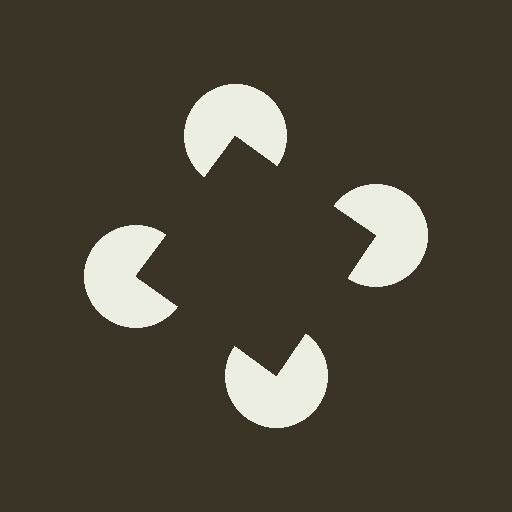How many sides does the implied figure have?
4 sides.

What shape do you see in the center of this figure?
An illusory square — its edges are inferred from the aligned wedge cuts in the pac-man discs, not physically drawn.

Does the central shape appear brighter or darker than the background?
It typically appears slightly darker than the background, even though no actual brightness change is drawn.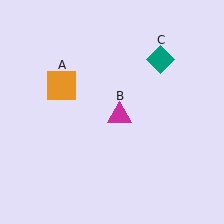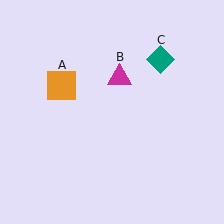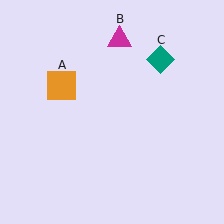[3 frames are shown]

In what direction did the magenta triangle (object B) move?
The magenta triangle (object B) moved up.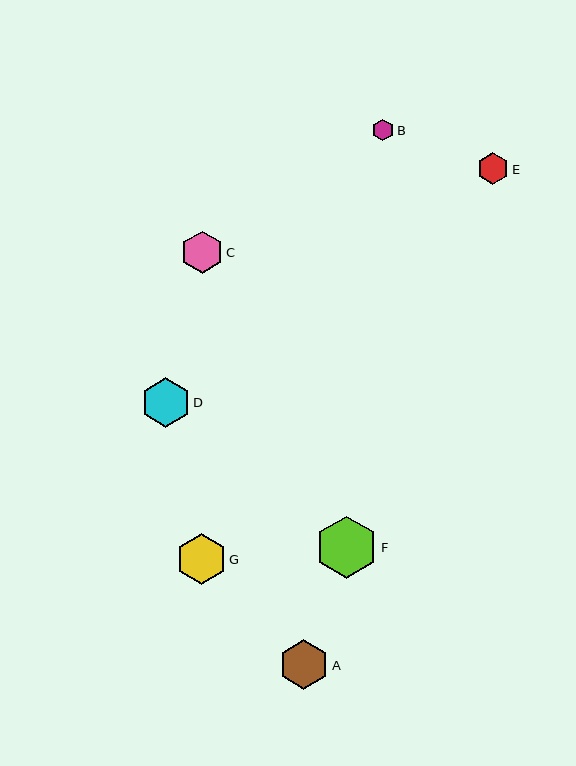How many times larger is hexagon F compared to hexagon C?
Hexagon F is approximately 1.5 times the size of hexagon C.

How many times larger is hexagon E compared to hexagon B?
Hexagon E is approximately 1.5 times the size of hexagon B.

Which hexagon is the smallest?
Hexagon B is the smallest with a size of approximately 21 pixels.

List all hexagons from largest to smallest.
From largest to smallest: F, G, A, D, C, E, B.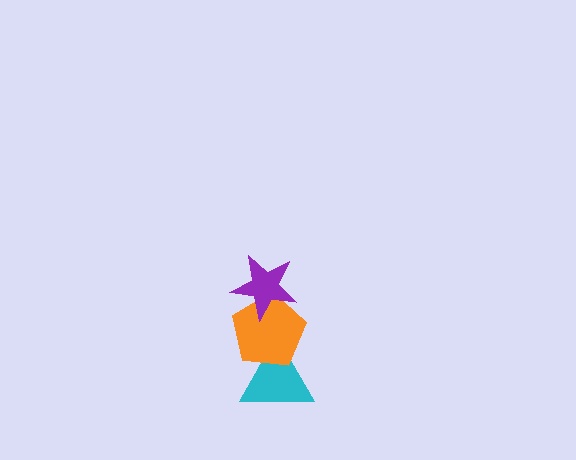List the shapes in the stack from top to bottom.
From top to bottom: the purple star, the orange pentagon, the cyan triangle.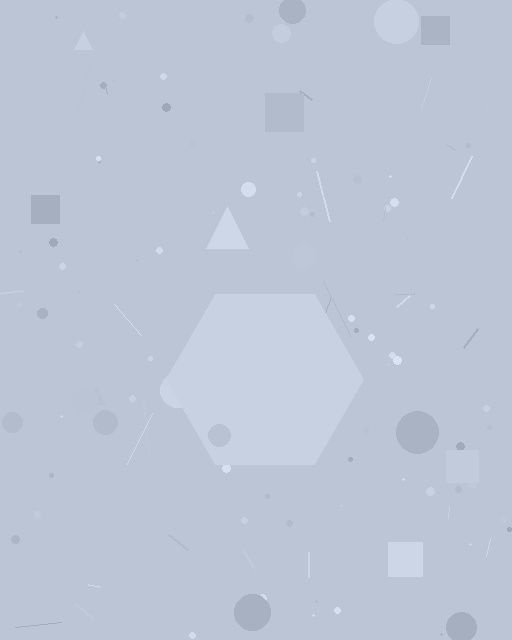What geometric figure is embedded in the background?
A hexagon is embedded in the background.